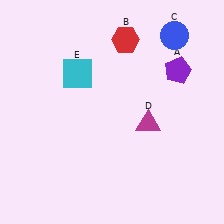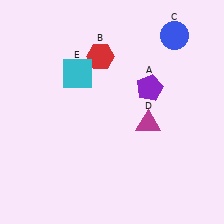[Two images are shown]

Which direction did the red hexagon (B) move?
The red hexagon (B) moved left.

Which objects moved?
The objects that moved are: the purple pentagon (A), the red hexagon (B).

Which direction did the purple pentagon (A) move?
The purple pentagon (A) moved left.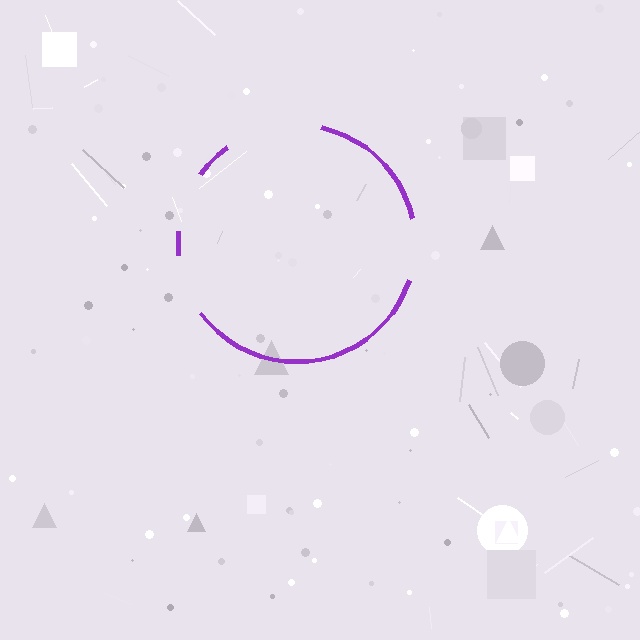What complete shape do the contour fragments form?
The contour fragments form a circle.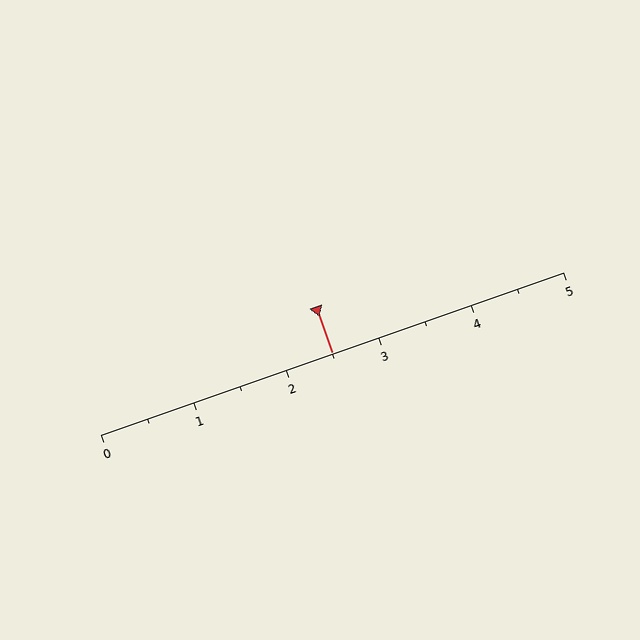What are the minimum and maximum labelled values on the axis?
The axis runs from 0 to 5.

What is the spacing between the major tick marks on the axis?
The major ticks are spaced 1 apart.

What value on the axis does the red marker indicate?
The marker indicates approximately 2.5.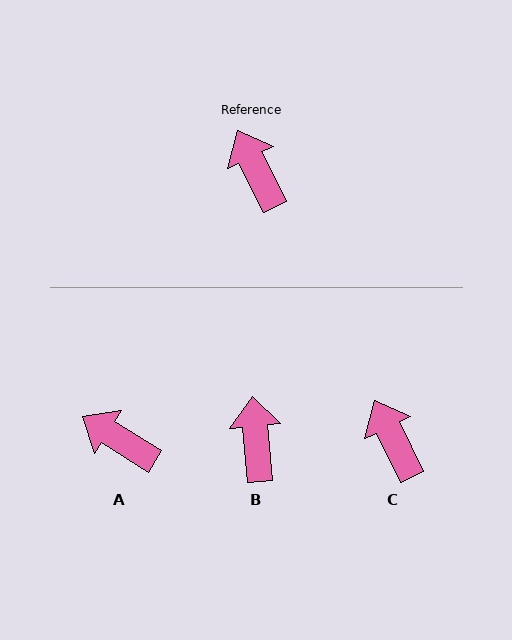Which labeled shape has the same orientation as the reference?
C.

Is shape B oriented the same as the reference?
No, it is off by about 21 degrees.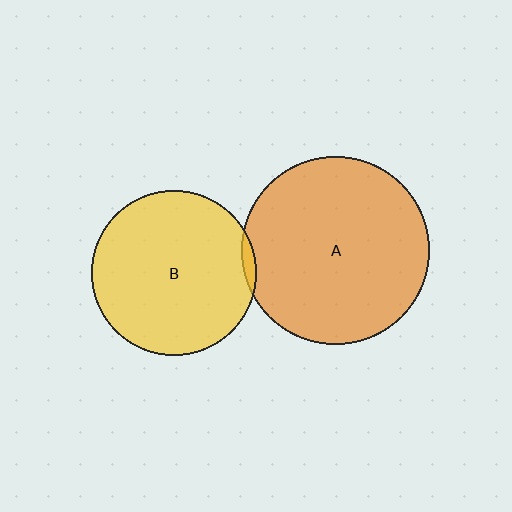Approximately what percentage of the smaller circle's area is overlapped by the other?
Approximately 5%.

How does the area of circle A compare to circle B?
Approximately 1.3 times.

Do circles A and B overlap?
Yes.